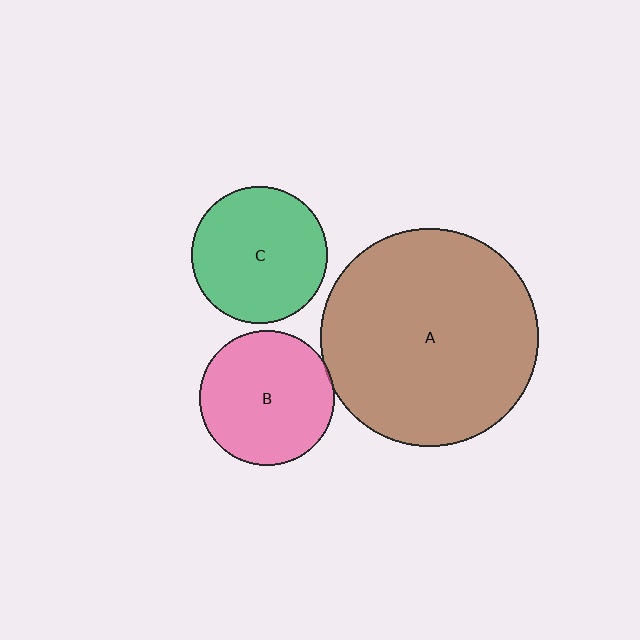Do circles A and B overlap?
Yes.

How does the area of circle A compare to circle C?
Approximately 2.6 times.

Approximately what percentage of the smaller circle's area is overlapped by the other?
Approximately 5%.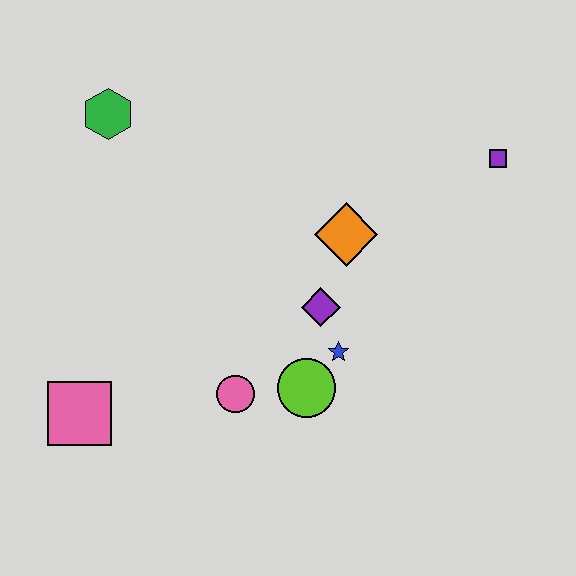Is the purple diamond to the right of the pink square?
Yes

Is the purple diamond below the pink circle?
No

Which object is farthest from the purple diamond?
The green hexagon is farthest from the purple diamond.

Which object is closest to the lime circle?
The blue star is closest to the lime circle.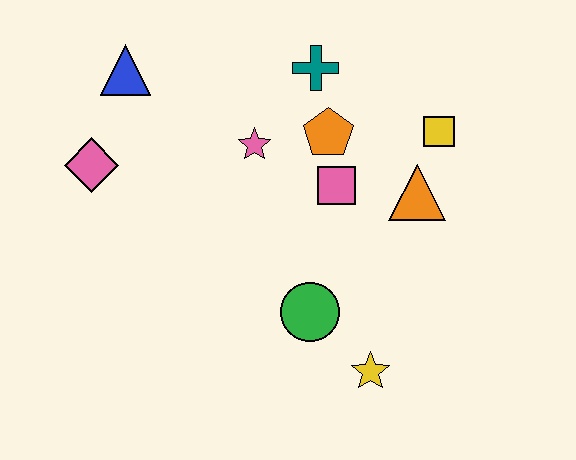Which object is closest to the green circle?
The yellow star is closest to the green circle.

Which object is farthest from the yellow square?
The pink diamond is farthest from the yellow square.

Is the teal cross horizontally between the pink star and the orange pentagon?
Yes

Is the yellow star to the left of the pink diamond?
No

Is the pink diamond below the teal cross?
Yes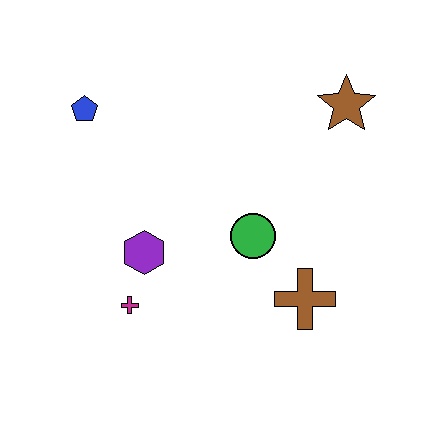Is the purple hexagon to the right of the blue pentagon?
Yes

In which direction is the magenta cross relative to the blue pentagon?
The magenta cross is below the blue pentagon.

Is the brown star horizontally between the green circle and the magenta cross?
No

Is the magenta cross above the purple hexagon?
No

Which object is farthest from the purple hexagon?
The brown star is farthest from the purple hexagon.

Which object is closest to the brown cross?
The green circle is closest to the brown cross.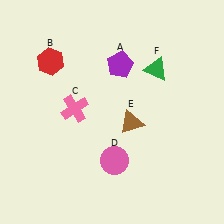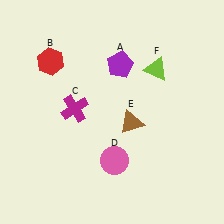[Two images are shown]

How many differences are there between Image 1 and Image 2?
There are 2 differences between the two images.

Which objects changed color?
C changed from pink to magenta. F changed from green to lime.